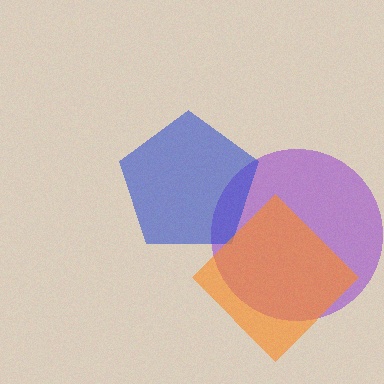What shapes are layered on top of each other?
The layered shapes are: a purple circle, a blue pentagon, an orange diamond.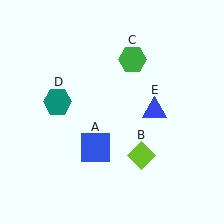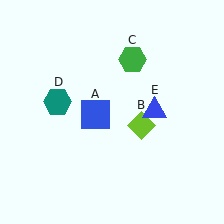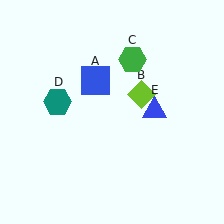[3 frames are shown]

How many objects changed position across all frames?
2 objects changed position: blue square (object A), lime diamond (object B).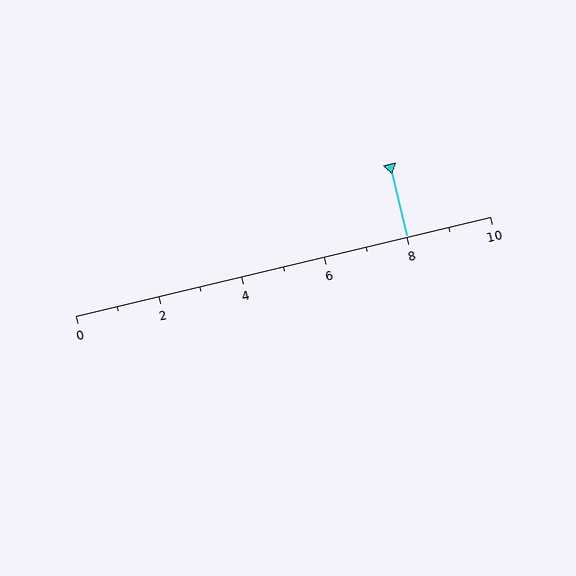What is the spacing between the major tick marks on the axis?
The major ticks are spaced 2 apart.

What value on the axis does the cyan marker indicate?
The marker indicates approximately 8.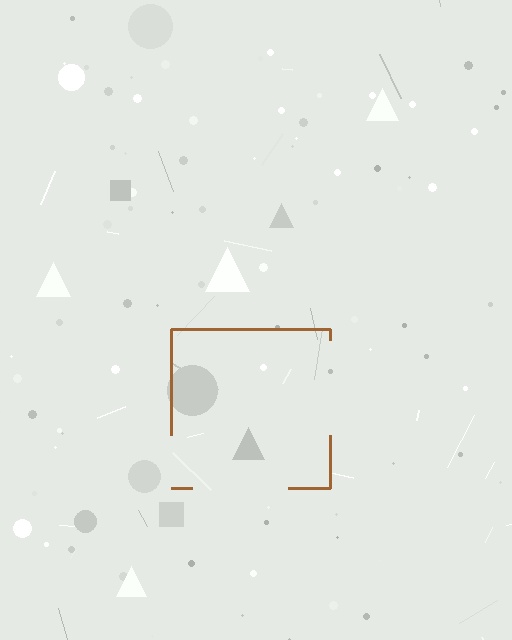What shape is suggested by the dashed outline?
The dashed outline suggests a square.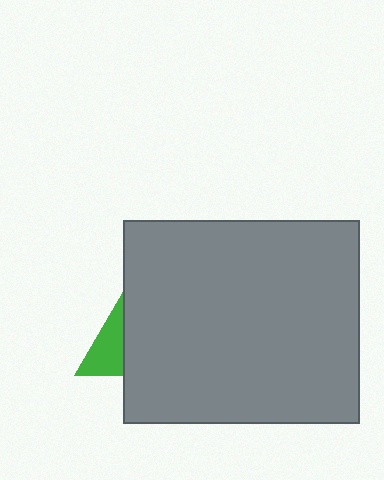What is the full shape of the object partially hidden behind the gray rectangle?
The partially hidden object is a green triangle.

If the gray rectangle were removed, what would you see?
You would see the complete green triangle.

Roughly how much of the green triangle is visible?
A small part of it is visible (roughly 35%).